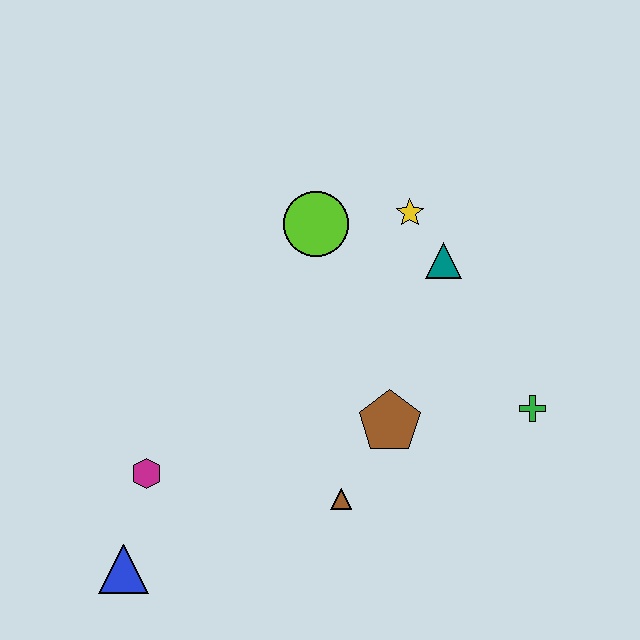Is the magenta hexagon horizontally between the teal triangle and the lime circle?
No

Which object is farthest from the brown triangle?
The yellow star is farthest from the brown triangle.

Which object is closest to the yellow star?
The teal triangle is closest to the yellow star.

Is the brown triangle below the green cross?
Yes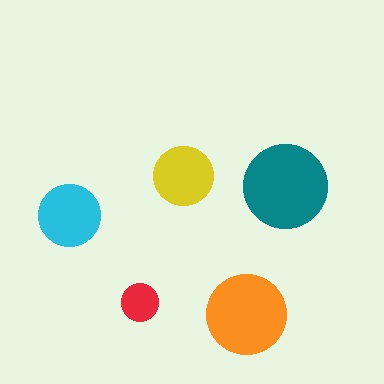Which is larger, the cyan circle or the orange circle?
The orange one.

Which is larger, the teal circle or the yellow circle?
The teal one.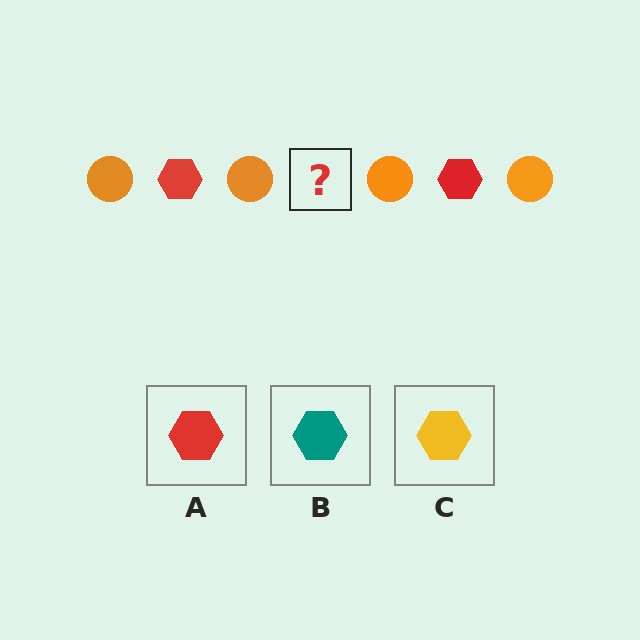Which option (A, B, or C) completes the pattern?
A.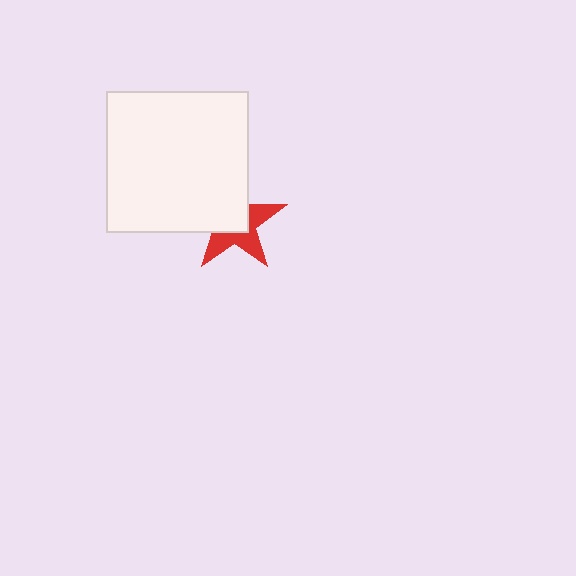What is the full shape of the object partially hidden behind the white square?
The partially hidden object is a red star.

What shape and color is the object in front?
The object in front is a white square.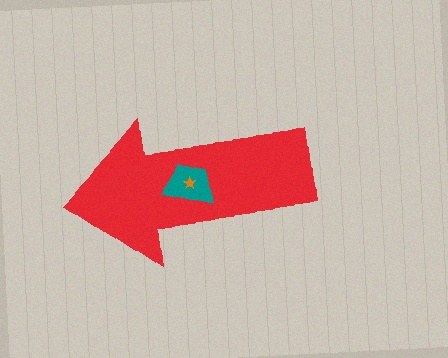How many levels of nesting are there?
3.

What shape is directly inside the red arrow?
The teal trapezoid.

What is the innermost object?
The orange star.